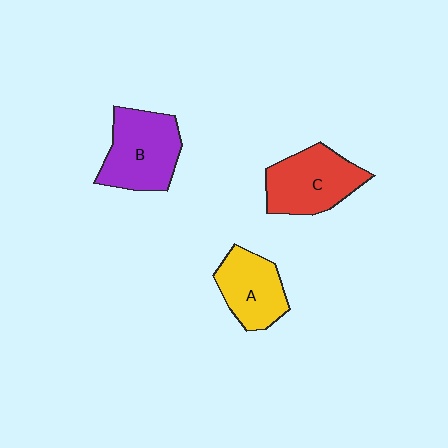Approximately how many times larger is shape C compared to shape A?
Approximately 1.2 times.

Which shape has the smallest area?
Shape A (yellow).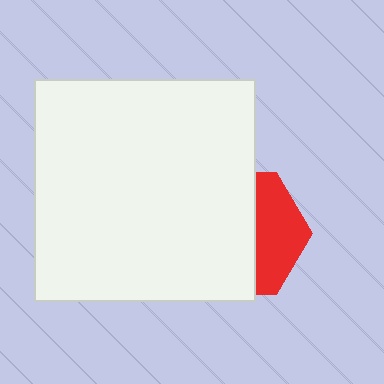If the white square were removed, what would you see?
You would see the complete red hexagon.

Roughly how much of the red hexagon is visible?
A small part of it is visible (roughly 37%).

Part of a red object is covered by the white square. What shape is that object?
It is a hexagon.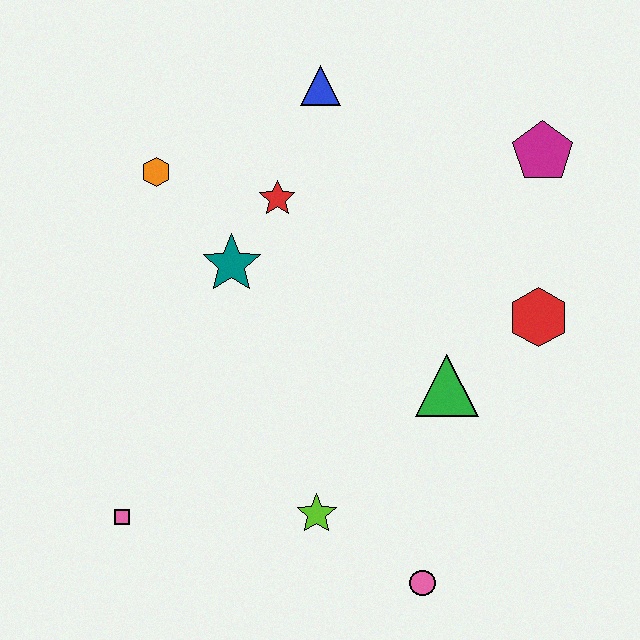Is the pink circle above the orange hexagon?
No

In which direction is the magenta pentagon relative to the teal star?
The magenta pentagon is to the right of the teal star.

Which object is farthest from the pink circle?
The blue triangle is farthest from the pink circle.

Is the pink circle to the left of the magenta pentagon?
Yes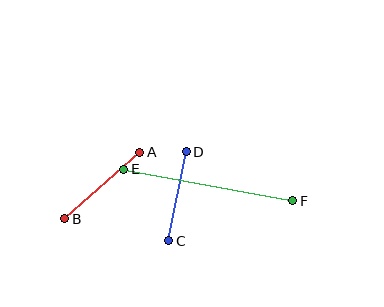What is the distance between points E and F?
The distance is approximately 172 pixels.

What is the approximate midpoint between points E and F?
The midpoint is at approximately (208, 185) pixels.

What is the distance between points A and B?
The distance is approximately 100 pixels.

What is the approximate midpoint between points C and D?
The midpoint is at approximately (178, 196) pixels.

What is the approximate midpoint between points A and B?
The midpoint is at approximately (102, 186) pixels.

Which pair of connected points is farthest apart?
Points E and F are farthest apart.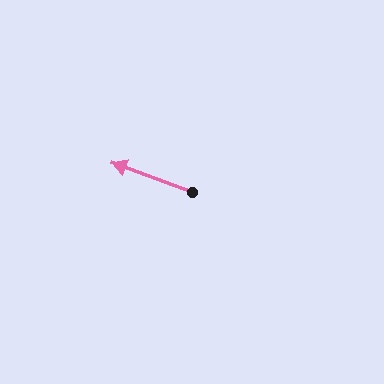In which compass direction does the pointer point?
West.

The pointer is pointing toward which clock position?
Roughly 10 o'clock.